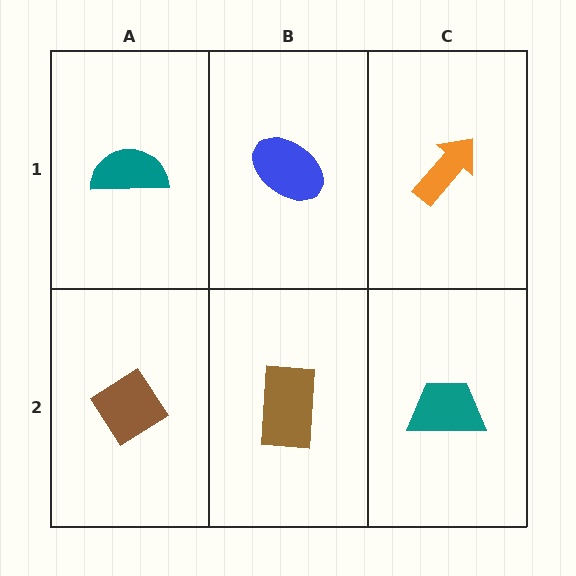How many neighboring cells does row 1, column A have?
2.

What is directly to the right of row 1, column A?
A blue ellipse.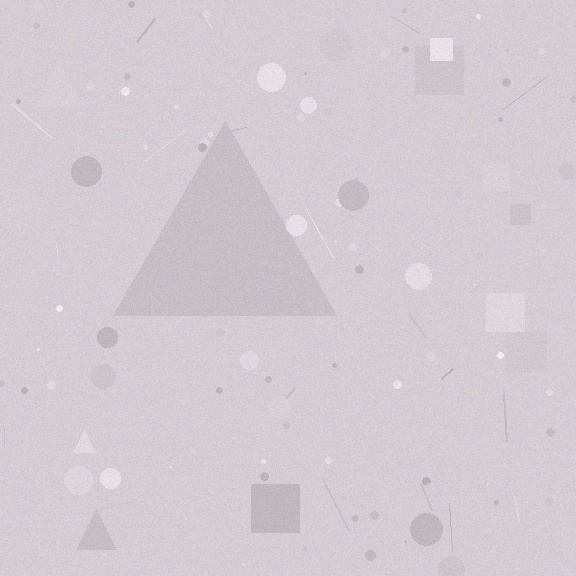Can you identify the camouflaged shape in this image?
The camouflaged shape is a triangle.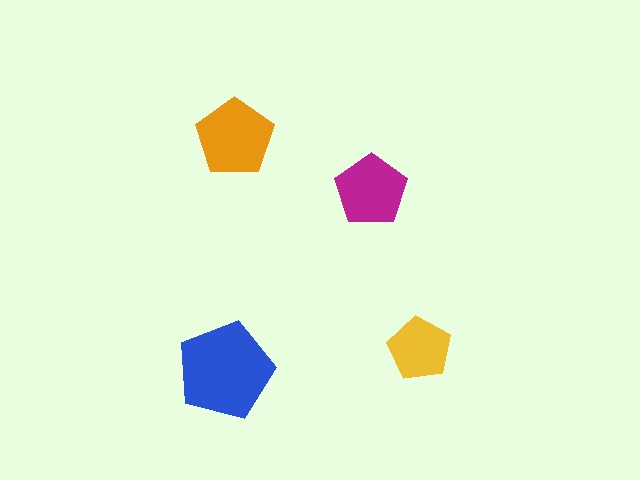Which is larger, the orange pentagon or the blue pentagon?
The blue one.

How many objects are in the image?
There are 4 objects in the image.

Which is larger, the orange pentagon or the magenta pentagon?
The orange one.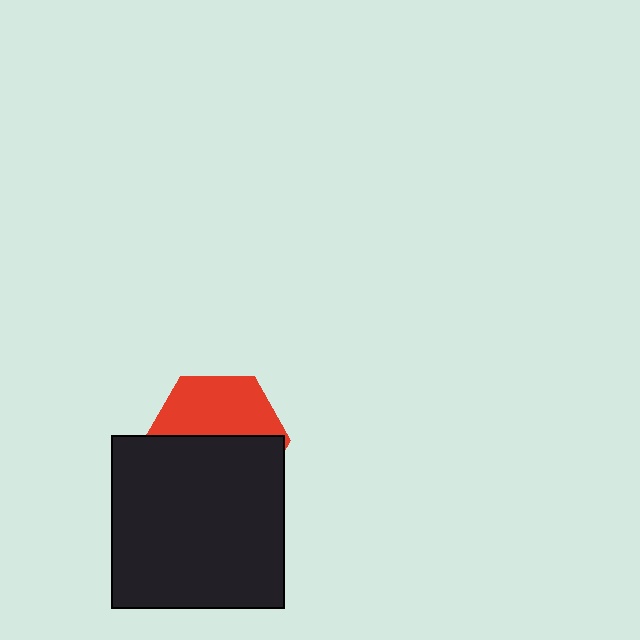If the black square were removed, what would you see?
You would see the complete red hexagon.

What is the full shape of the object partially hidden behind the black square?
The partially hidden object is a red hexagon.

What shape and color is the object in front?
The object in front is a black square.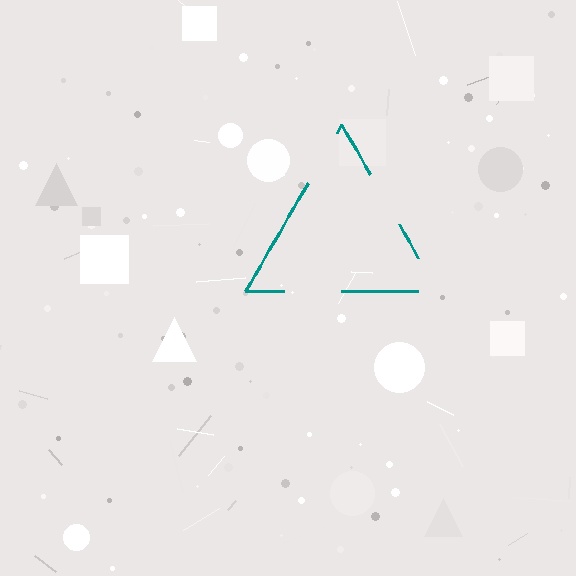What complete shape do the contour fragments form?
The contour fragments form a triangle.